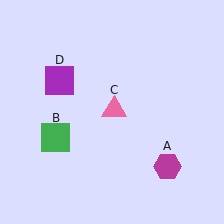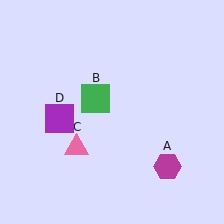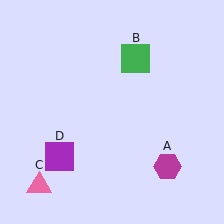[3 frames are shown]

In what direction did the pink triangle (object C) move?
The pink triangle (object C) moved down and to the left.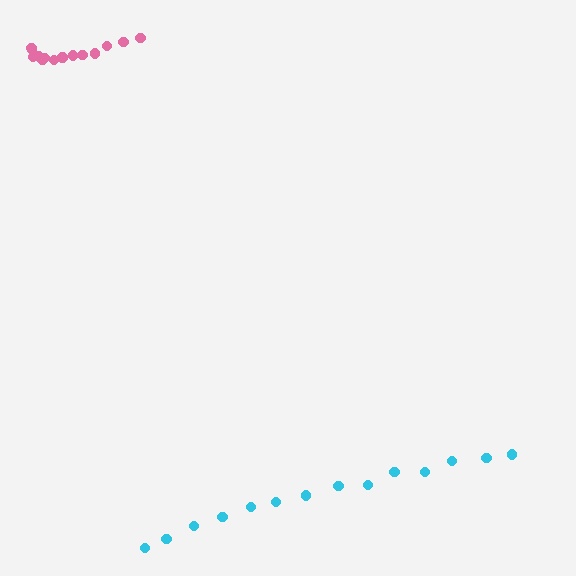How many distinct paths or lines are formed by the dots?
There are 2 distinct paths.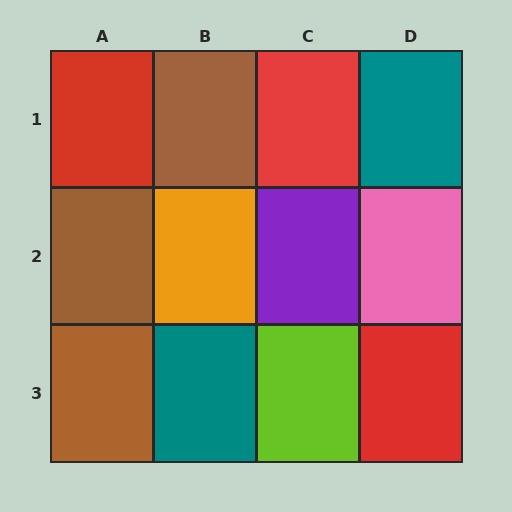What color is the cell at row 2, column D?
Pink.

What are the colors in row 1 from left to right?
Red, brown, red, teal.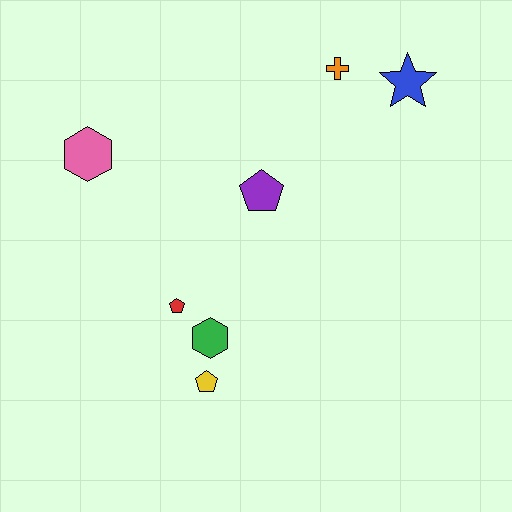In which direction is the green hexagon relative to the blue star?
The green hexagon is below the blue star.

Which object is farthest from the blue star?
The yellow pentagon is farthest from the blue star.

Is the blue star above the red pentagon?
Yes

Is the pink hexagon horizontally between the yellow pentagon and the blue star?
No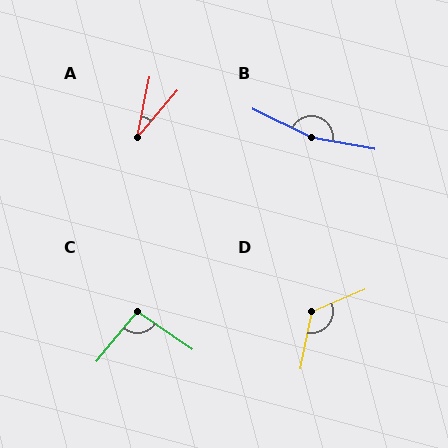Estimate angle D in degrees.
Approximately 124 degrees.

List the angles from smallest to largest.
A (30°), C (95°), D (124°), B (164°).